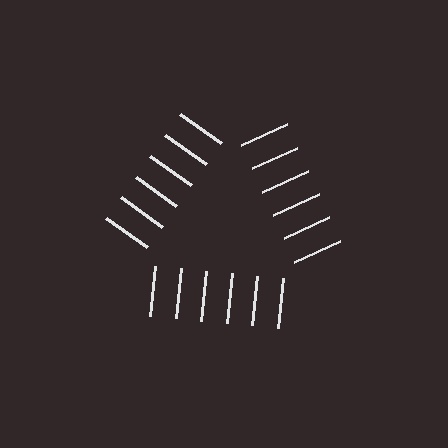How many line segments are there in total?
18 — 6 along each of the 3 edges.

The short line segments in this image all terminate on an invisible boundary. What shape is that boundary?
An illusory triangle — the line segments terminate on its edges but no continuous stroke is drawn.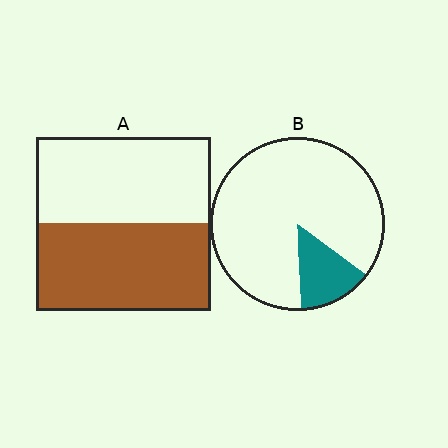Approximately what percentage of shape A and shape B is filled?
A is approximately 50% and B is approximately 15%.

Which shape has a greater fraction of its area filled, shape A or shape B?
Shape A.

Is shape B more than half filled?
No.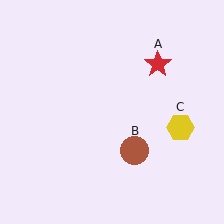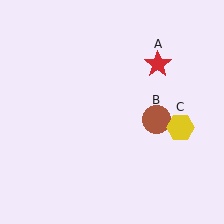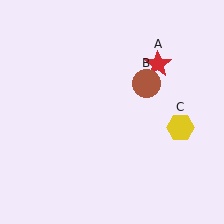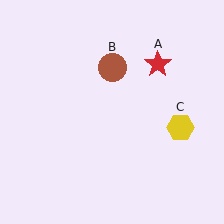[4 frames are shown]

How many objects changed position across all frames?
1 object changed position: brown circle (object B).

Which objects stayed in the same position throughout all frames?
Red star (object A) and yellow hexagon (object C) remained stationary.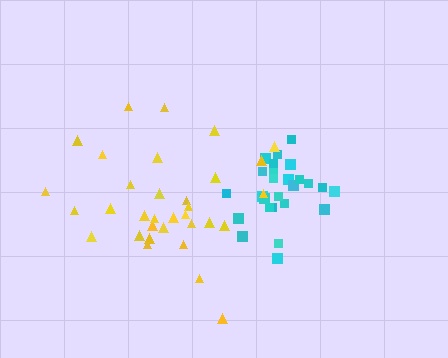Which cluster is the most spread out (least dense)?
Yellow.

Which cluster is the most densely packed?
Cyan.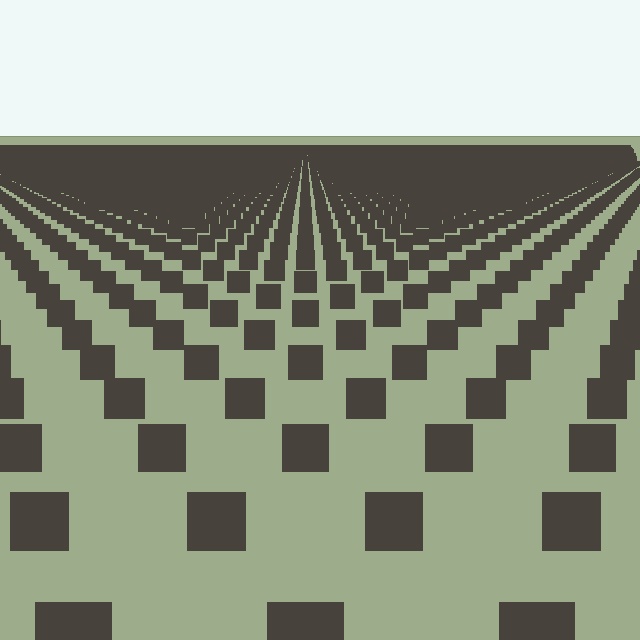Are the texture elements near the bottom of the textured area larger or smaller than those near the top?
Larger. Near the bottom, elements are closer to the viewer and appear at a bigger on-screen size.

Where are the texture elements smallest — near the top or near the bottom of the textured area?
Near the top.